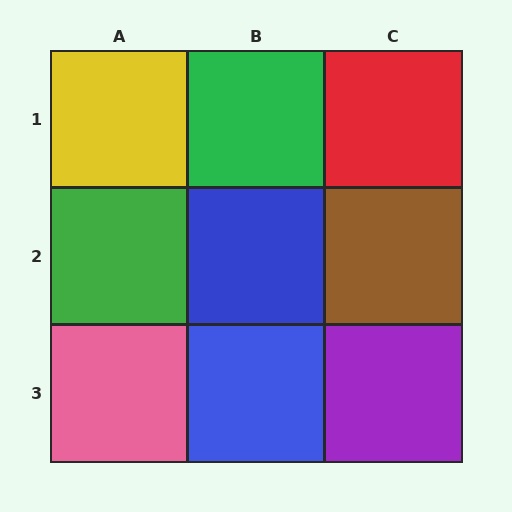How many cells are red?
1 cell is red.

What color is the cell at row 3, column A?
Pink.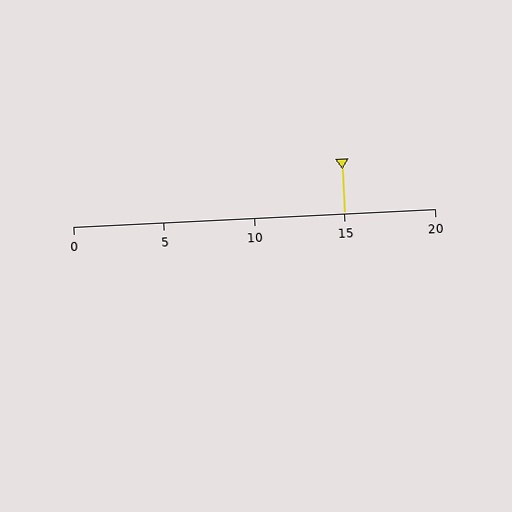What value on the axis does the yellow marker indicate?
The marker indicates approximately 15.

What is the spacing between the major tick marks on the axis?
The major ticks are spaced 5 apart.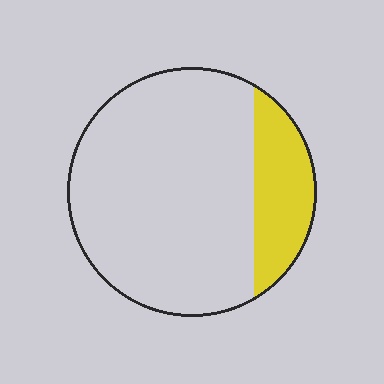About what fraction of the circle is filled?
About one fifth (1/5).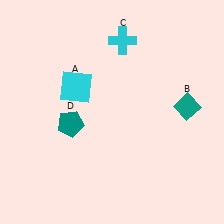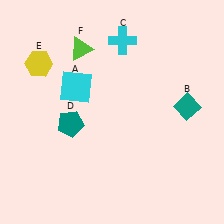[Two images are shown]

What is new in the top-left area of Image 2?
A lime triangle (F) was added in the top-left area of Image 2.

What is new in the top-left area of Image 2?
A yellow hexagon (E) was added in the top-left area of Image 2.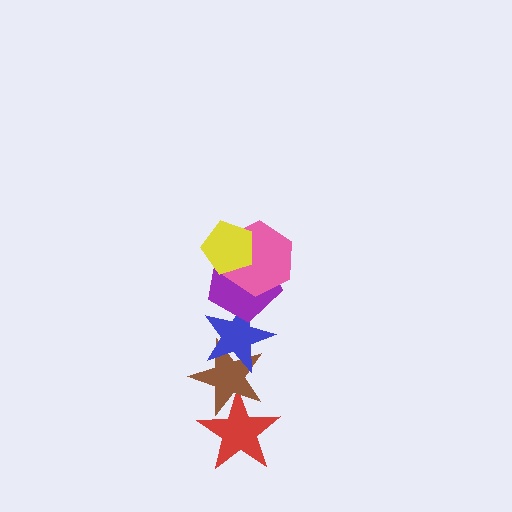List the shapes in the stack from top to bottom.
From top to bottom: the yellow pentagon, the pink hexagon, the purple pentagon, the blue star, the brown star, the red star.